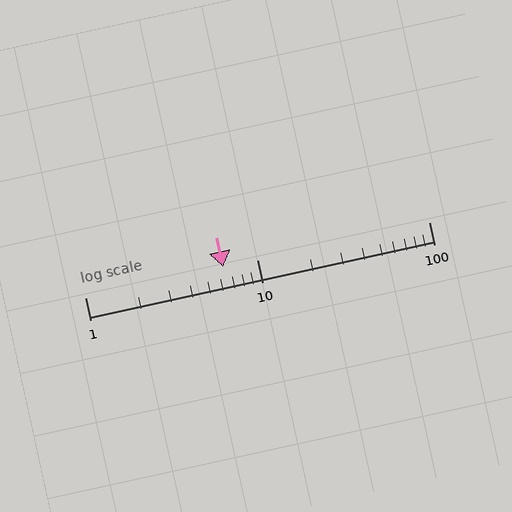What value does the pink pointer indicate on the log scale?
The pointer indicates approximately 6.4.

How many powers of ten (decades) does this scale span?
The scale spans 2 decades, from 1 to 100.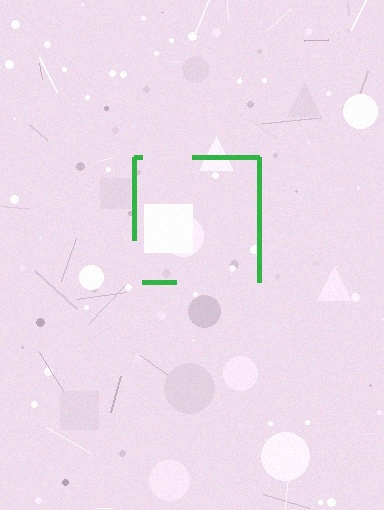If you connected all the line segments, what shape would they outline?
They would outline a square.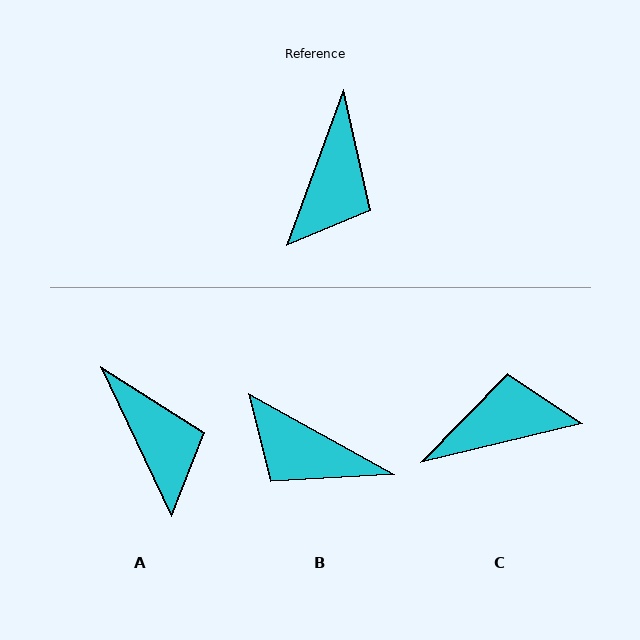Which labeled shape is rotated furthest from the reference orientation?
C, about 123 degrees away.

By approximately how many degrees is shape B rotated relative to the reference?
Approximately 99 degrees clockwise.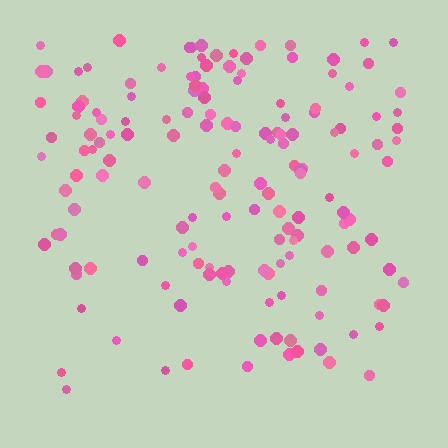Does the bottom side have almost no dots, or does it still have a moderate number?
Still a moderate number, just noticeably fewer than the top.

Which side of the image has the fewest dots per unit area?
The bottom.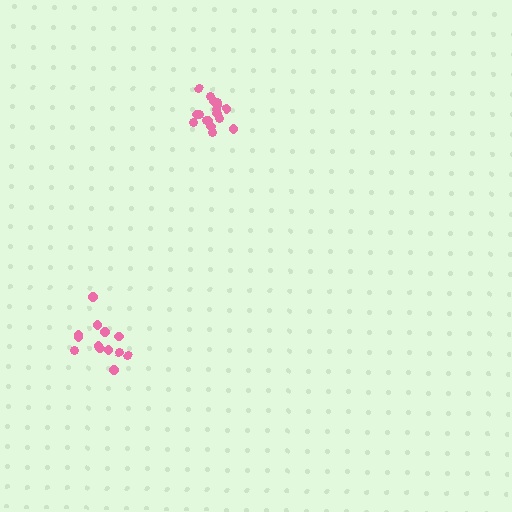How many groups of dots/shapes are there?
There are 2 groups.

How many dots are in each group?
Group 1: 13 dots, Group 2: 17 dots (30 total).